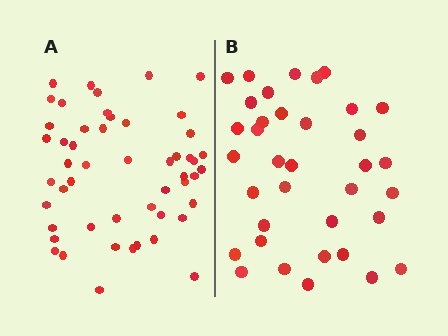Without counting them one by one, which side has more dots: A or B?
Region A (the left region) has more dots.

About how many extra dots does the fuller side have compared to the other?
Region A has approximately 15 more dots than region B.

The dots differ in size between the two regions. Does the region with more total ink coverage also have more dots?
No. Region B has more total ink coverage because its dots are larger, but region A actually contains more individual dots. Total area can be misleading — the number of items is what matters here.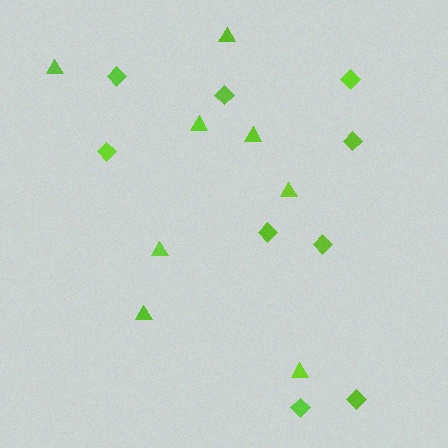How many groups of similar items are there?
There are 2 groups: one group of triangles (8) and one group of diamonds (9).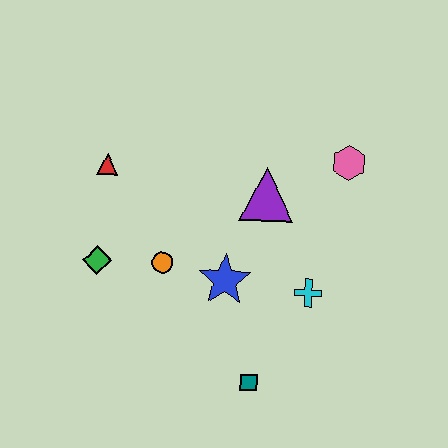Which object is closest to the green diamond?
The orange circle is closest to the green diamond.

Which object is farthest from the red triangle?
The teal square is farthest from the red triangle.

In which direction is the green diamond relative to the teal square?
The green diamond is to the left of the teal square.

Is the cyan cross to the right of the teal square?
Yes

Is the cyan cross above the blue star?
No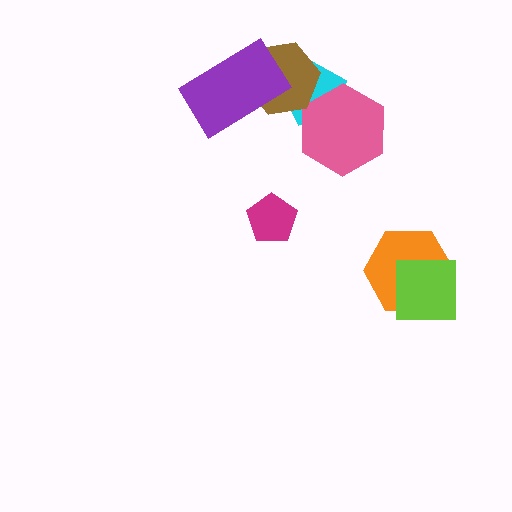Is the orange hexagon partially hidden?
Yes, it is partially covered by another shape.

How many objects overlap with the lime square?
1 object overlaps with the lime square.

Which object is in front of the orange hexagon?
The lime square is in front of the orange hexagon.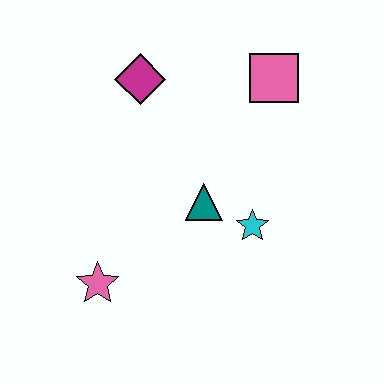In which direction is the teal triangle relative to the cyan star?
The teal triangle is to the left of the cyan star.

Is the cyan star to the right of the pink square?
No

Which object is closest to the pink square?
The magenta diamond is closest to the pink square.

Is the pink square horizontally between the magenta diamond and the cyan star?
No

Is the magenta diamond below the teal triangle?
No